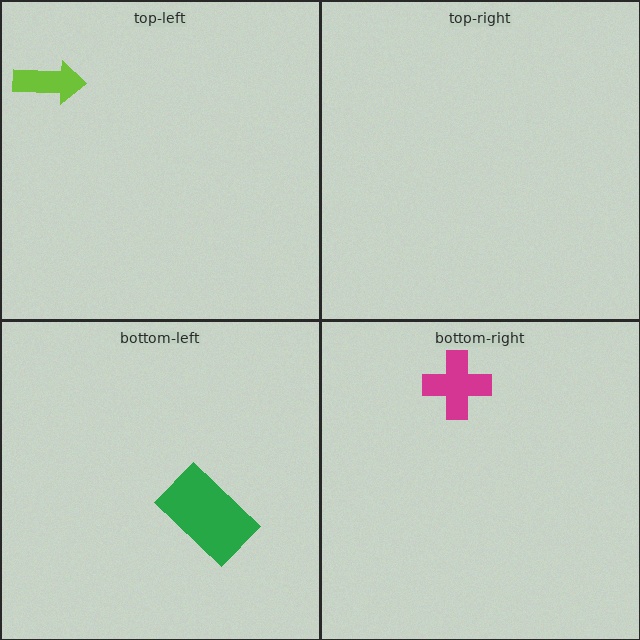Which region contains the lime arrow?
The top-left region.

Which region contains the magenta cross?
The bottom-right region.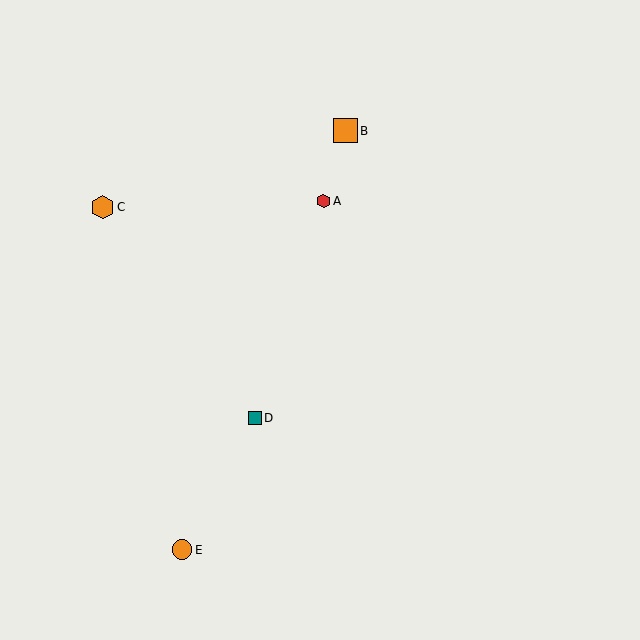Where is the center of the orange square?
The center of the orange square is at (345, 131).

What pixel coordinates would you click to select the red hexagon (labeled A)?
Click at (323, 201) to select the red hexagon A.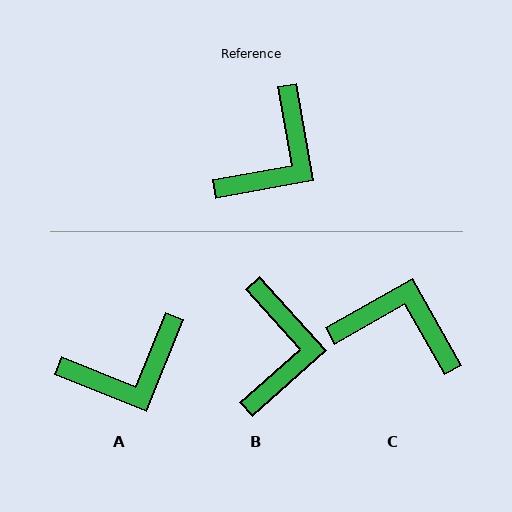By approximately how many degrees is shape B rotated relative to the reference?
Approximately 32 degrees counter-clockwise.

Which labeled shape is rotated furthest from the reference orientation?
C, about 110 degrees away.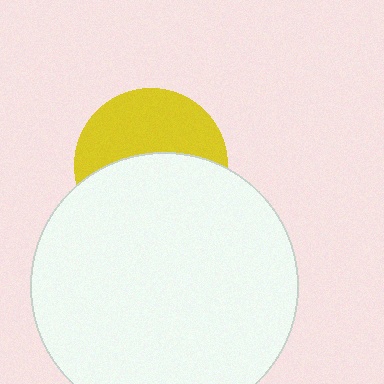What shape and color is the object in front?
The object in front is a white circle.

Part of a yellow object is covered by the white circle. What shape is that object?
It is a circle.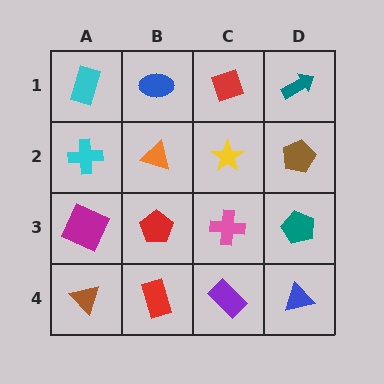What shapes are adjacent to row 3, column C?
A yellow star (row 2, column C), a purple rectangle (row 4, column C), a red pentagon (row 3, column B), a teal pentagon (row 3, column D).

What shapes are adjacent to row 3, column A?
A cyan cross (row 2, column A), a brown triangle (row 4, column A), a red pentagon (row 3, column B).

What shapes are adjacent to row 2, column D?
A teal arrow (row 1, column D), a teal pentagon (row 3, column D), a yellow star (row 2, column C).